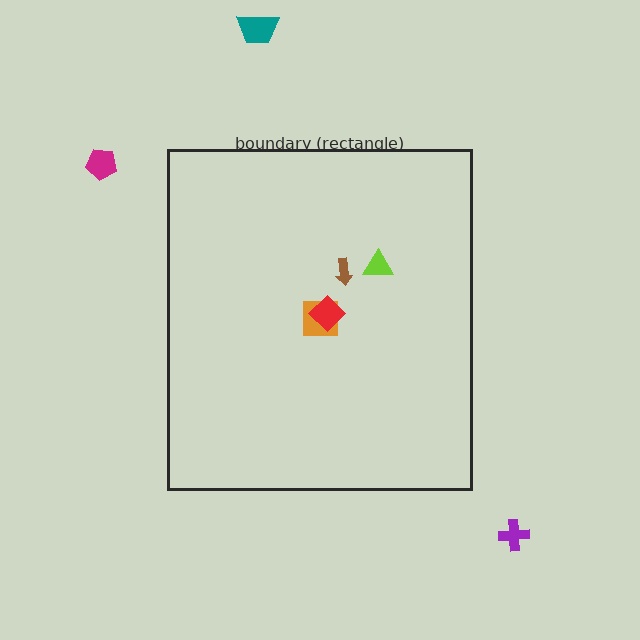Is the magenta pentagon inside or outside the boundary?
Outside.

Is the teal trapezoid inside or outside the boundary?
Outside.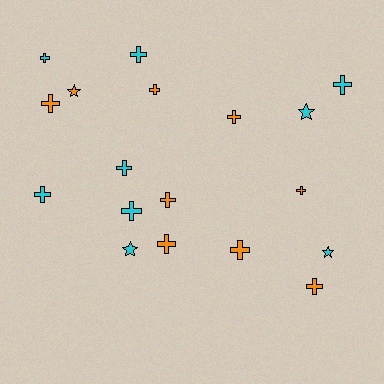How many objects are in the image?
There are 18 objects.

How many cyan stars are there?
There are 3 cyan stars.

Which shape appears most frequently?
Cross, with 14 objects.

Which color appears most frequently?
Cyan, with 9 objects.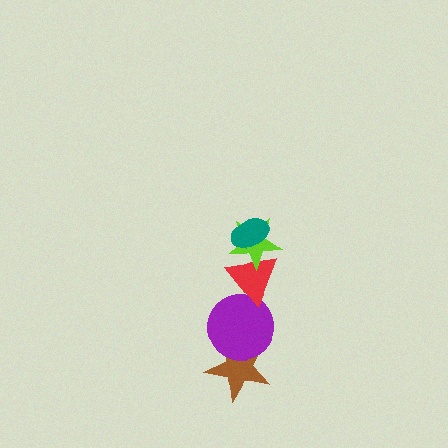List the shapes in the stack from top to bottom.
From top to bottom: the teal ellipse, the lime star, the red triangle, the purple circle, the brown star.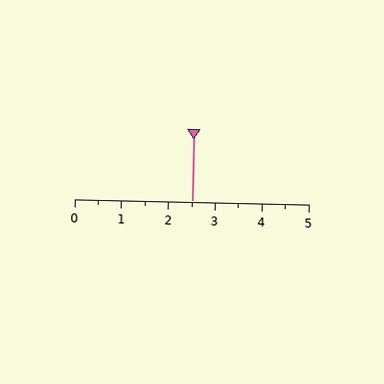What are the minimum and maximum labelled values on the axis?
The axis runs from 0 to 5.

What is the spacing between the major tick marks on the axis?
The major ticks are spaced 1 apart.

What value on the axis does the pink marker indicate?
The marker indicates approximately 2.5.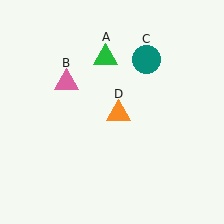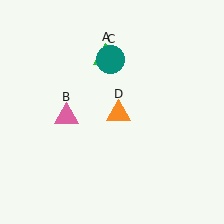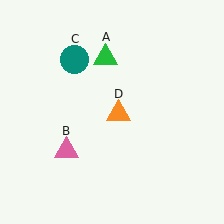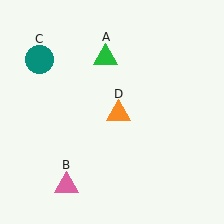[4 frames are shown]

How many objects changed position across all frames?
2 objects changed position: pink triangle (object B), teal circle (object C).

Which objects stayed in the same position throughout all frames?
Green triangle (object A) and orange triangle (object D) remained stationary.